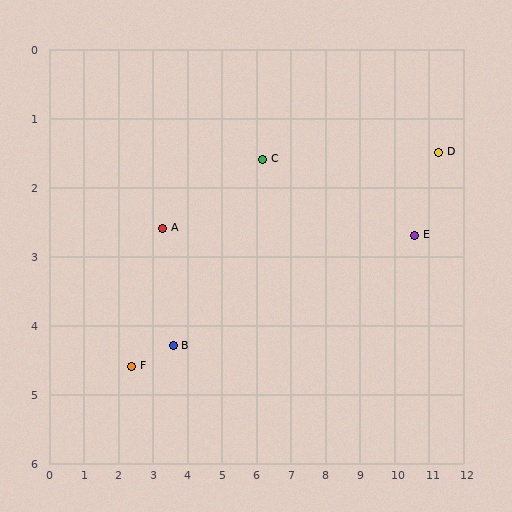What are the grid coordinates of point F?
Point F is at approximately (2.4, 4.6).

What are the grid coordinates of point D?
Point D is at approximately (11.3, 1.5).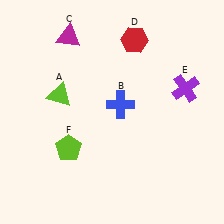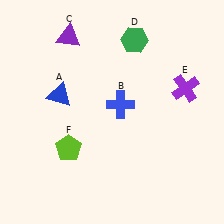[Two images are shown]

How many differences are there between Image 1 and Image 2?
There are 3 differences between the two images.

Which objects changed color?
A changed from lime to blue. C changed from magenta to purple. D changed from red to green.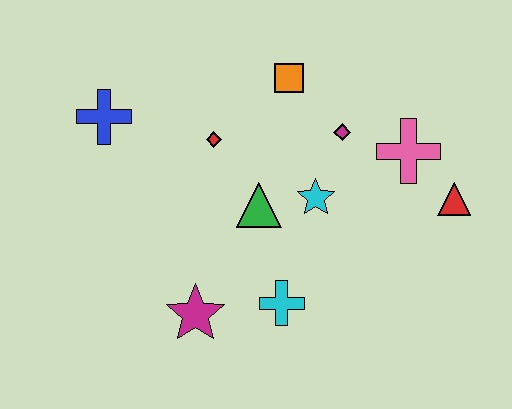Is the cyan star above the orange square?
No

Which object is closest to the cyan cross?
The magenta star is closest to the cyan cross.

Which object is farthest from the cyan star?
The blue cross is farthest from the cyan star.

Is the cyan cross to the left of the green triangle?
No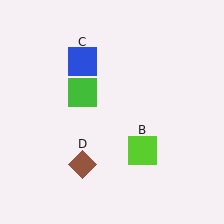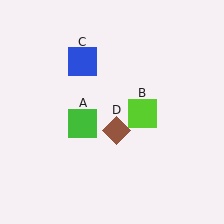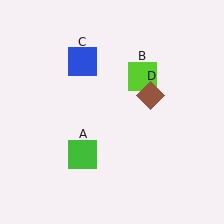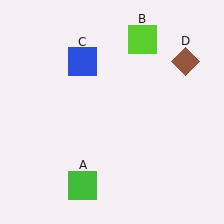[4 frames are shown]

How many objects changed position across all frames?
3 objects changed position: green square (object A), lime square (object B), brown diamond (object D).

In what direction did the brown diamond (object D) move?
The brown diamond (object D) moved up and to the right.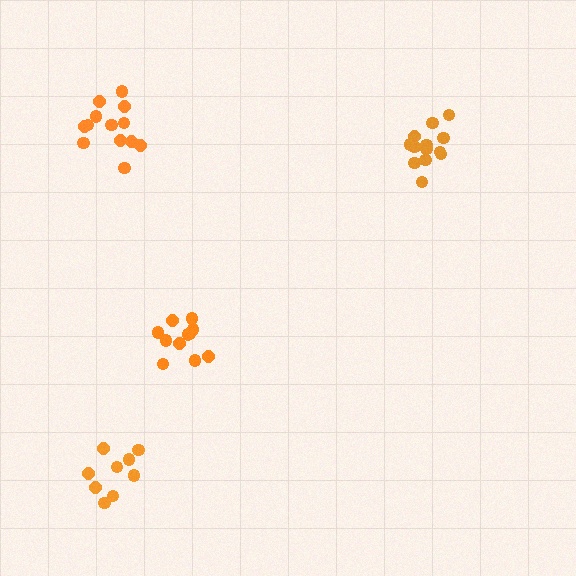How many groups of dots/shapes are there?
There are 4 groups.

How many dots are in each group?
Group 1: 13 dots, Group 2: 9 dots, Group 3: 11 dots, Group 4: 13 dots (46 total).